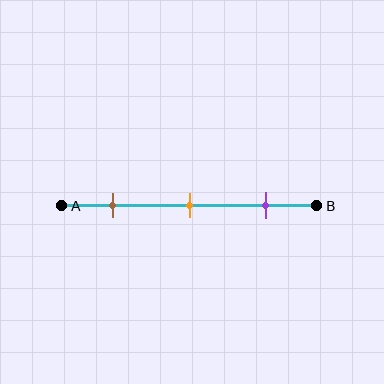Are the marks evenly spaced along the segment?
Yes, the marks are approximately evenly spaced.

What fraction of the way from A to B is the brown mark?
The brown mark is approximately 20% (0.2) of the way from A to B.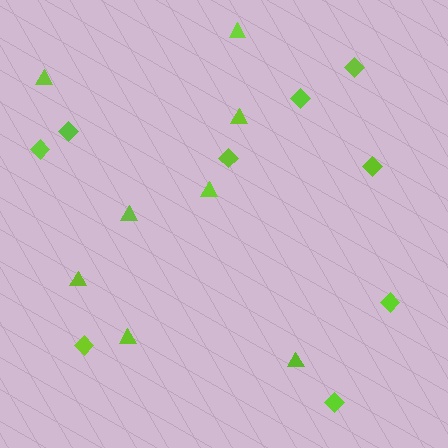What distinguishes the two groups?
There are 2 groups: one group of triangles (8) and one group of diamonds (9).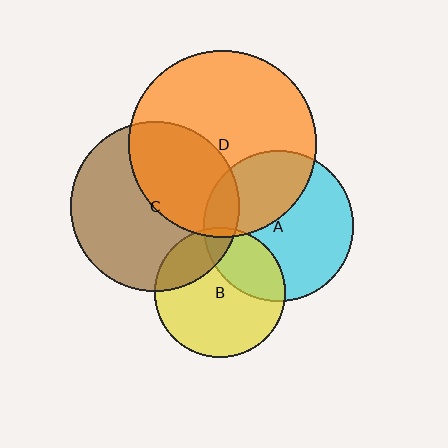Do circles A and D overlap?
Yes.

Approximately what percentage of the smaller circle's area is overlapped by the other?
Approximately 35%.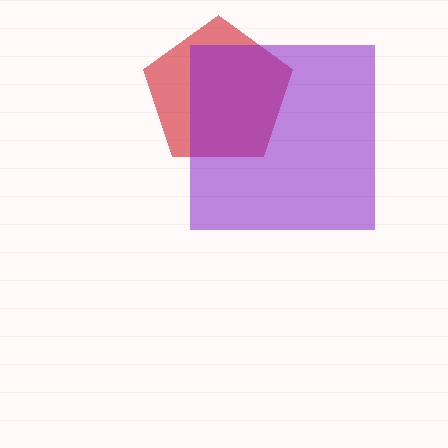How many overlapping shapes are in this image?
There are 2 overlapping shapes in the image.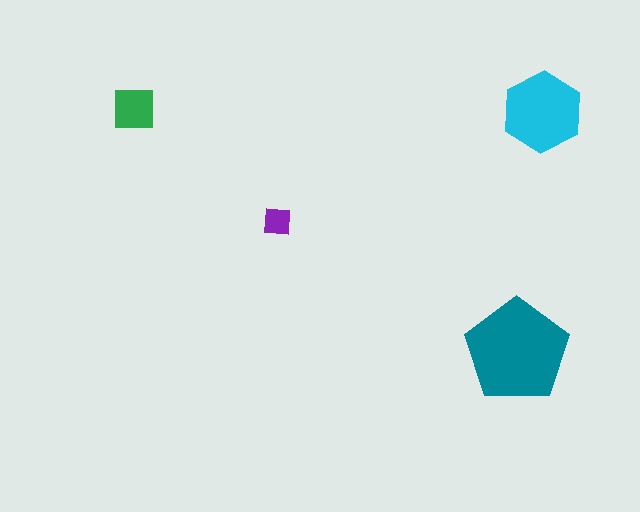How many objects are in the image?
There are 4 objects in the image.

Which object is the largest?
The teal pentagon.